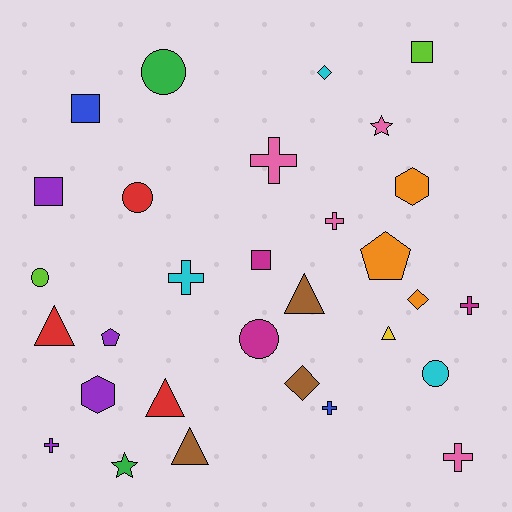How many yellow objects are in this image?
There is 1 yellow object.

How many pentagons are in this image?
There are 2 pentagons.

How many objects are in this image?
There are 30 objects.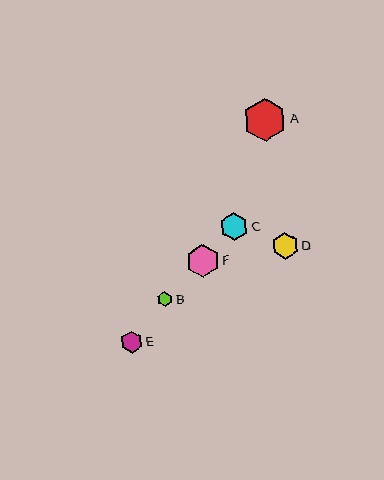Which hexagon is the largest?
Hexagon A is the largest with a size of approximately 43 pixels.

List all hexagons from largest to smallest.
From largest to smallest: A, F, C, D, E, B.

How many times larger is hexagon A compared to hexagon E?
Hexagon A is approximately 2.0 times the size of hexagon E.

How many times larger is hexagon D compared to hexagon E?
Hexagon D is approximately 1.2 times the size of hexagon E.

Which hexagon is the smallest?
Hexagon B is the smallest with a size of approximately 15 pixels.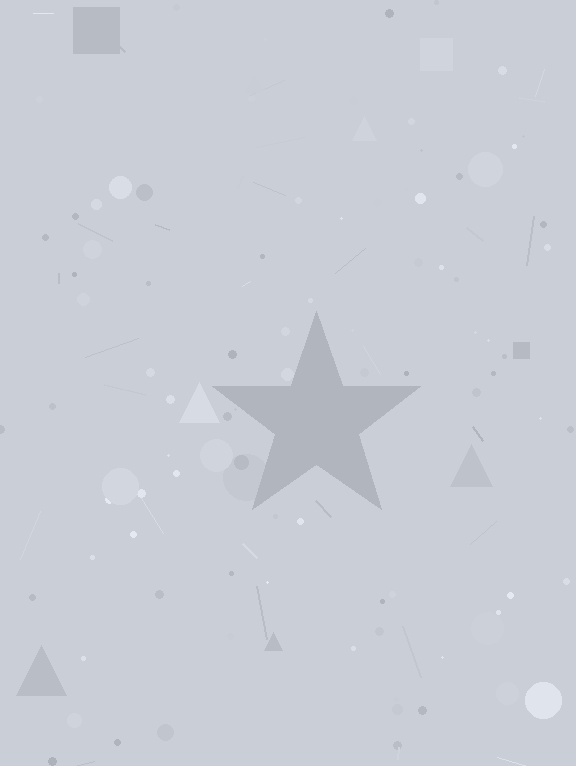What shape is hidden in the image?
A star is hidden in the image.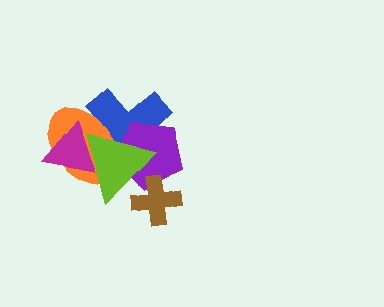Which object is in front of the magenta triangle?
The lime triangle is in front of the magenta triangle.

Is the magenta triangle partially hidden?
Yes, it is partially covered by another shape.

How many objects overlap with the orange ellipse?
4 objects overlap with the orange ellipse.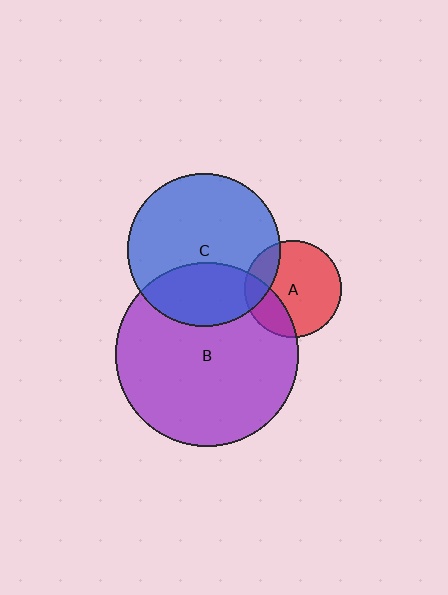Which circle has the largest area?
Circle B (purple).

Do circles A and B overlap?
Yes.